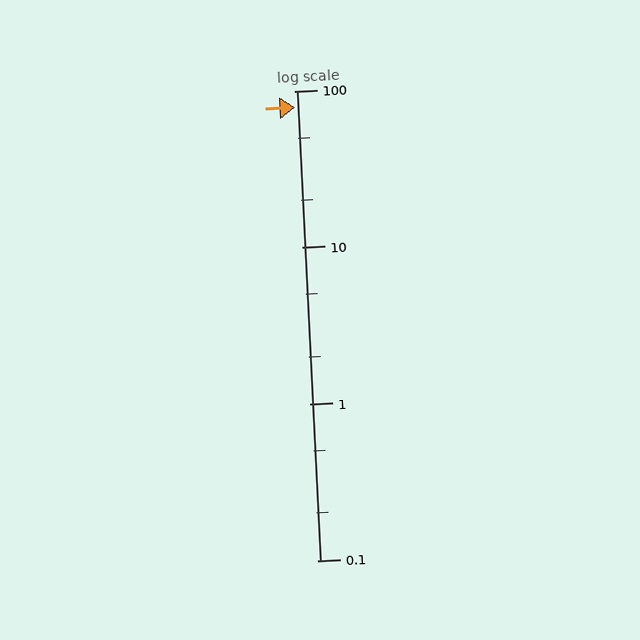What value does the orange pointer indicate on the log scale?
The pointer indicates approximately 79.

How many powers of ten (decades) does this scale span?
The scale spans 3 decades, from 0.1 to 100.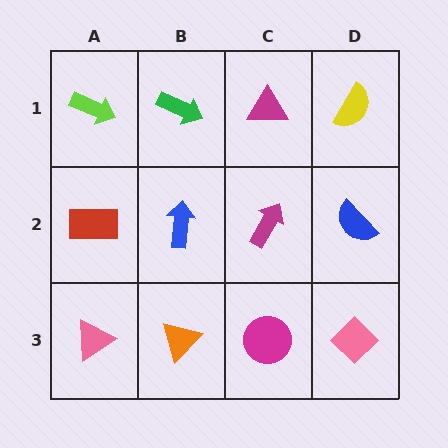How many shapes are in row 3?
4 shapes.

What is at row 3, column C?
A magenta circle.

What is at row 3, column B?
An orange triangle.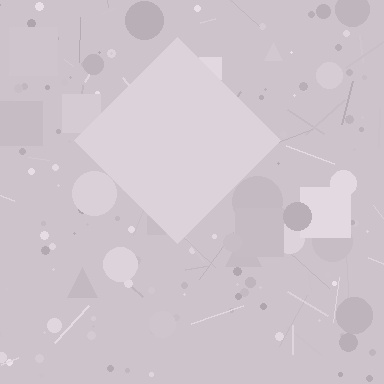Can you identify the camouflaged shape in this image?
The camouflaged shape is a diamond.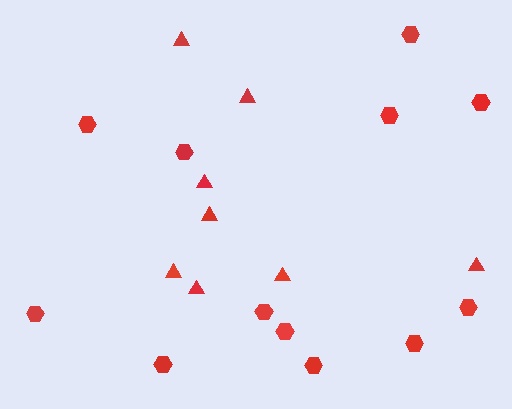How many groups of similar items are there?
There are 2 groups: one group of hexagons (12) and one group of triangles (8).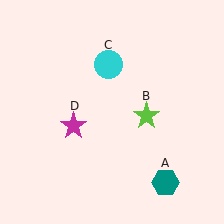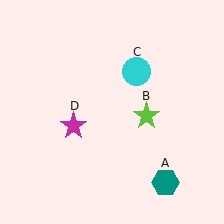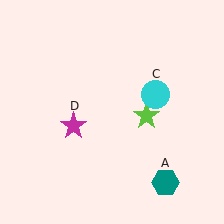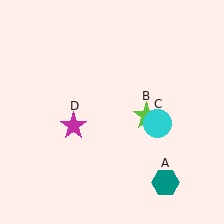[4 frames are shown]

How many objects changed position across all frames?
1 object changed position: cyan circle (object C).